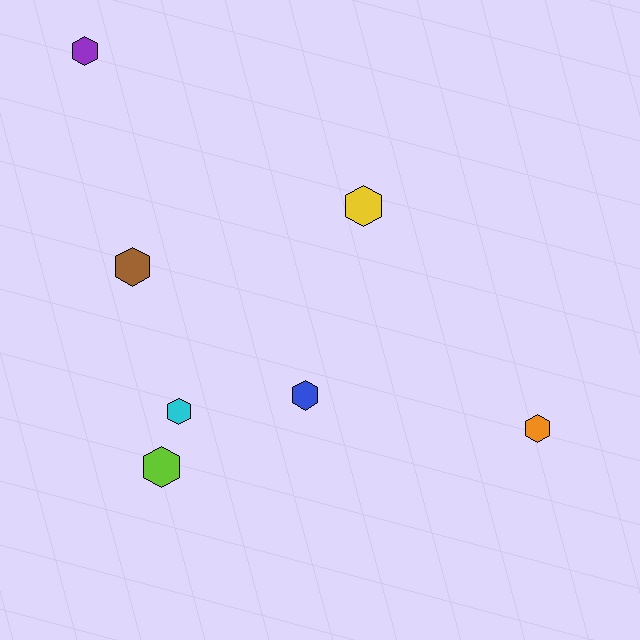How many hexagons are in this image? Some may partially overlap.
There are 7 hexagons.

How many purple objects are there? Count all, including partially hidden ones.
There is 1 purple object.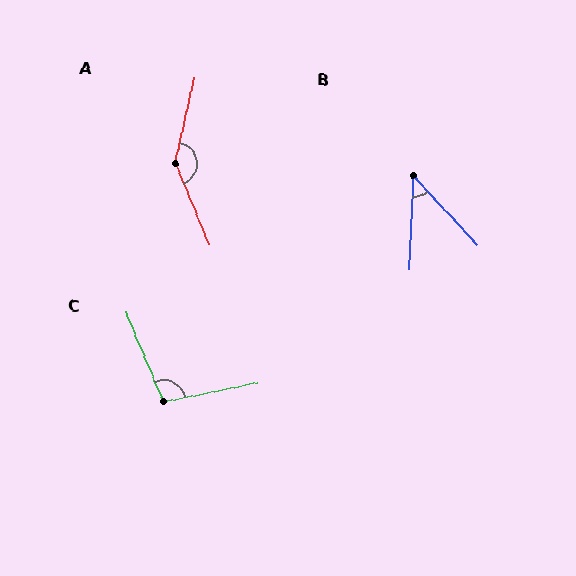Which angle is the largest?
A, at approximately 144 degrees.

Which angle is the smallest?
B, at approximately 45 degrees.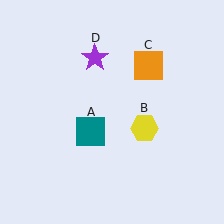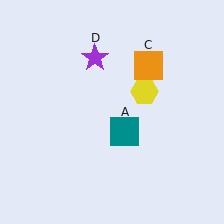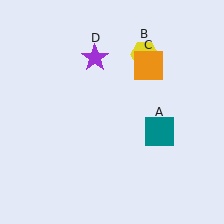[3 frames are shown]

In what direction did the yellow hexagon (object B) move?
The yellow hexagon (object B) moved up.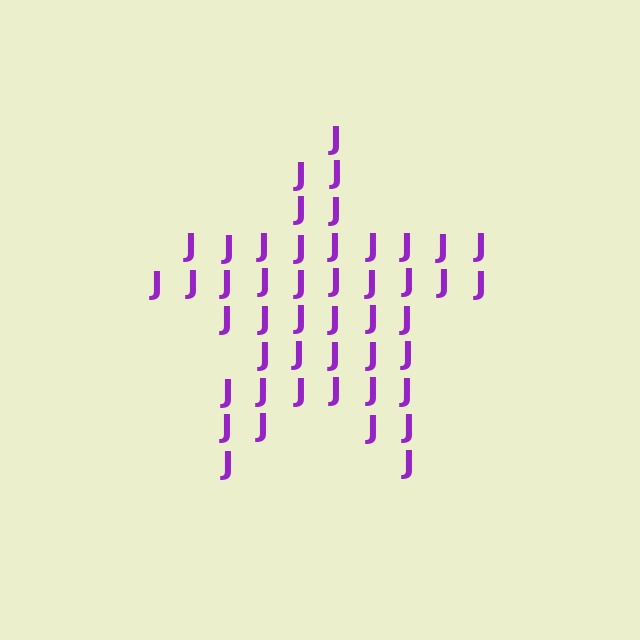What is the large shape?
The large shape is a star.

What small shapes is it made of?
It is made of small letter J's.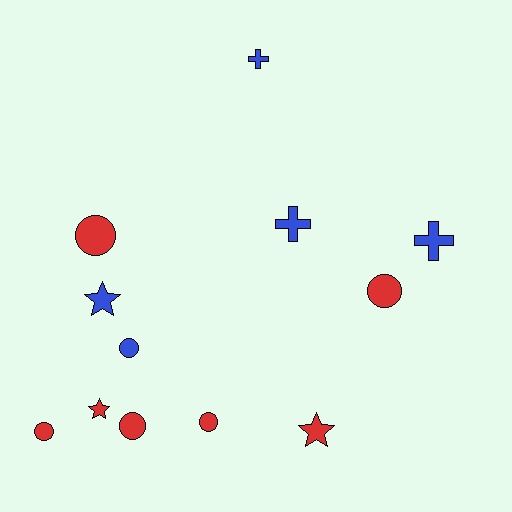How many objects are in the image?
There are 12 objects.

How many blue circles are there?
There is 1 blue circle.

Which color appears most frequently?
Red, with 7 objects.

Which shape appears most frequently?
Circle, with 6 objects.